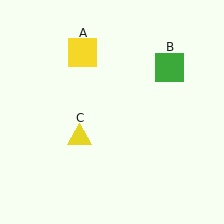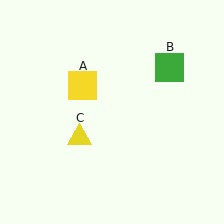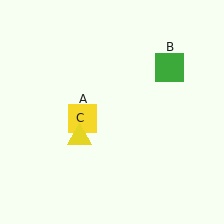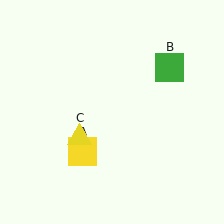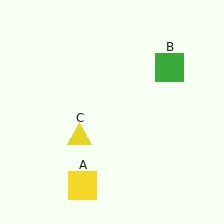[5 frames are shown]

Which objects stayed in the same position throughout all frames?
Green square (object B) and yellow triangle (object C) remained stationary.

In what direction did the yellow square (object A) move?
The yellow square (object A) moved down.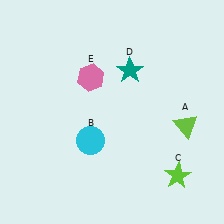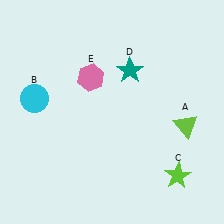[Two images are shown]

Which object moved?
The cyan circle (B) moved left.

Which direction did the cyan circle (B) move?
The cyan circle (B) moved left.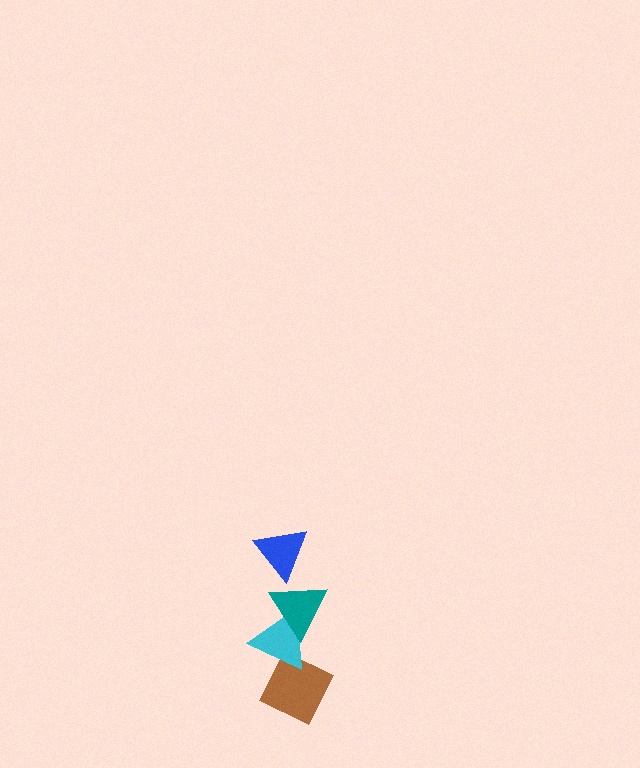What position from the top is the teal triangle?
The teal triangle is 2nd from the top.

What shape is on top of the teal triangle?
The blue triangle is on top of the teal triangle.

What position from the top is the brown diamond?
The brown diamond is 4th from the top.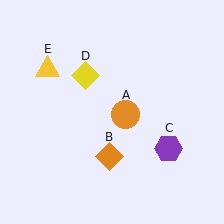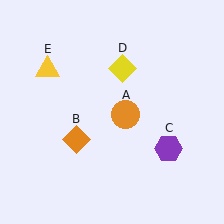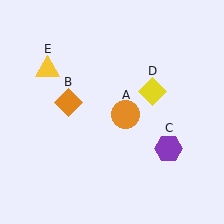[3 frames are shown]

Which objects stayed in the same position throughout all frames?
Orange circle (object A) and purple hexagon (object C) and yellow triangle (object E) remained stationary.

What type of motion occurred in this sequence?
The orange diamond (object B), yellow diamond (object D) rotated clockwise around the center of the scene.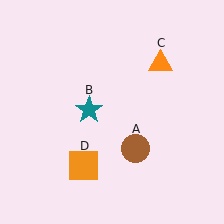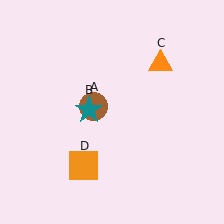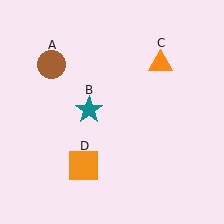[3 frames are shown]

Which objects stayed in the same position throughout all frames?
Teal star (object B) and orange triangle (object C) and orange square (object D) remained stationary.